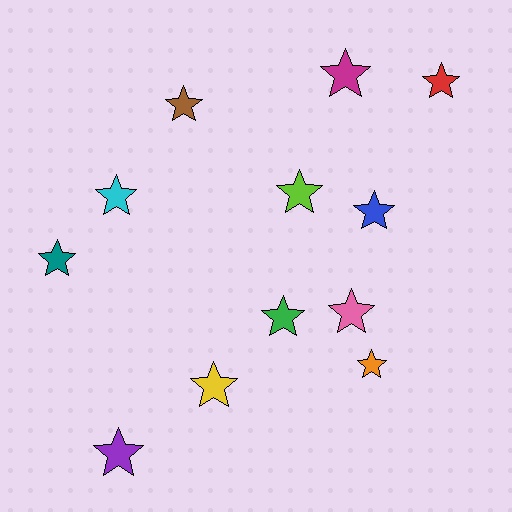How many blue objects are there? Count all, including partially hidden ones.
There is 1 blue object.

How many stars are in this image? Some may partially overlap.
There are 12 stars.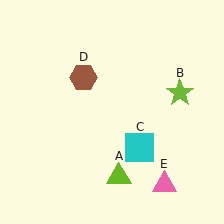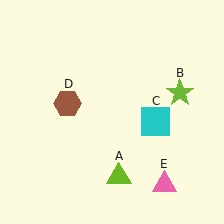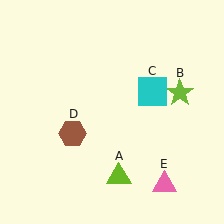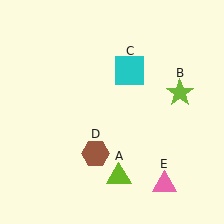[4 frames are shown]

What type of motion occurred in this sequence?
The cyan square (object C), brown hexagon (object D) rotated counterclockwise around the center of the scene.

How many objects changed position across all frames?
2 objects changed position: cyan square (object C), brown hexagon (object D).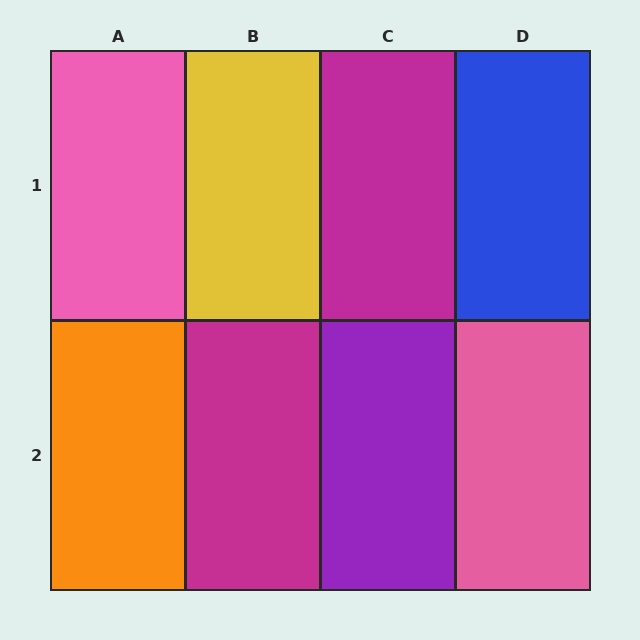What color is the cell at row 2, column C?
Purple.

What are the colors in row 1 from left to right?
Pink, yellow, magenta, blue.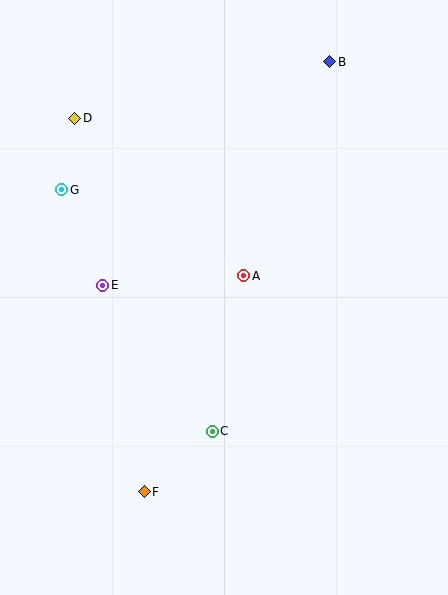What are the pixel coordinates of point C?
Point C is at (212, 431).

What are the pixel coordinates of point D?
Point D is at (75, 118).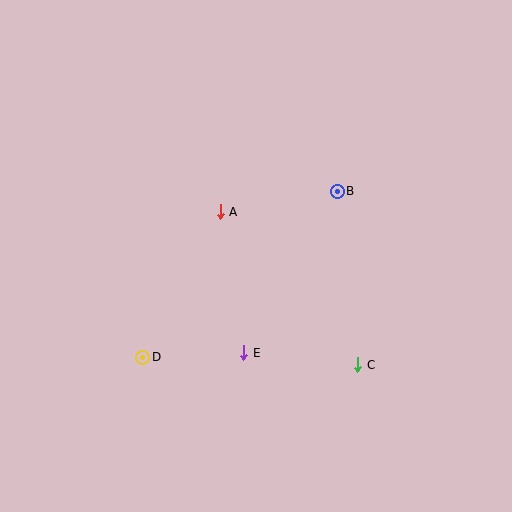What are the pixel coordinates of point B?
Point B is at (337, 191).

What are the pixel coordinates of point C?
Point C is at (358, 365).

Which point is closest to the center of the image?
Point A at (220, 212) is closest to the center.